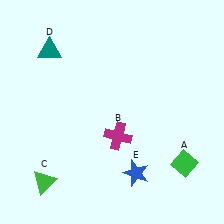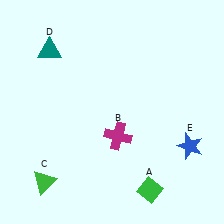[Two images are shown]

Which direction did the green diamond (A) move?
The green diamond (A) moved left.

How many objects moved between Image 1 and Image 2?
2 objects moved between the two images.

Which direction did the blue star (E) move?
The blue star (E) moved right.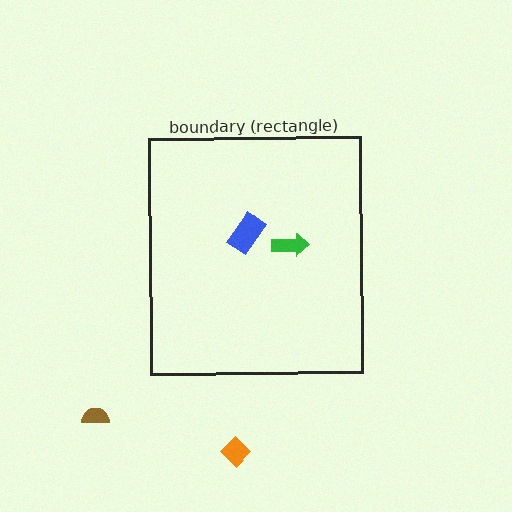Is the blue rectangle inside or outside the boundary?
Inside.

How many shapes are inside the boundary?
2 inside, 2 outside.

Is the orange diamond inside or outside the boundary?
Outside.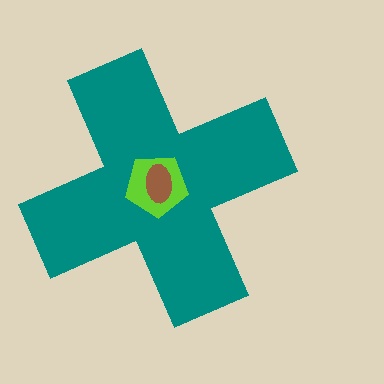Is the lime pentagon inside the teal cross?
Yes.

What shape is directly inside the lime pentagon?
The brown ellipse.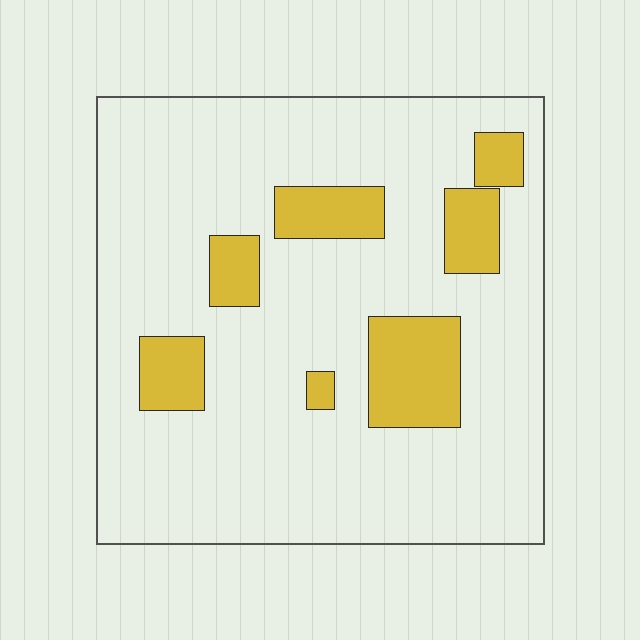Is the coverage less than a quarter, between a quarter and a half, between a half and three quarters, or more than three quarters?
Less than a quarter.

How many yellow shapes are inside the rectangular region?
7.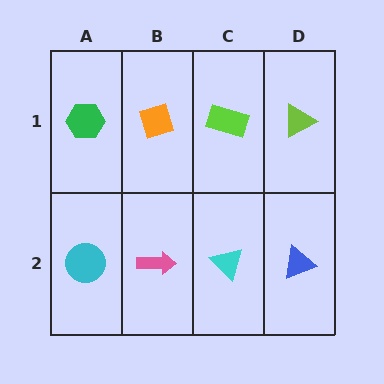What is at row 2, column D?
A blue triangle.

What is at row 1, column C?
A lime rectangle.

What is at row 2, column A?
A cyan circle.